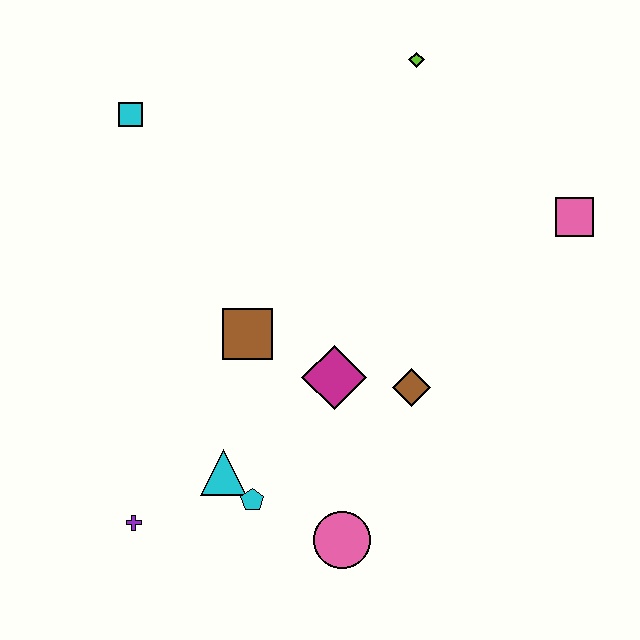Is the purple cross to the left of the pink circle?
Yes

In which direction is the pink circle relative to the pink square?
The pink circle is below the pink square.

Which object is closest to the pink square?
The lime diamond is closest to the pink square.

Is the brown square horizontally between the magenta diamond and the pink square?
No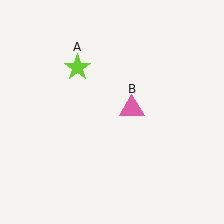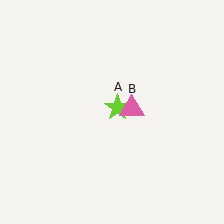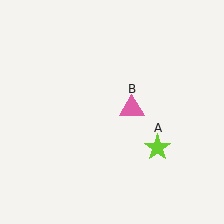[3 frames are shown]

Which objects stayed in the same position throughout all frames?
Pink triangle (object B) remained stationary.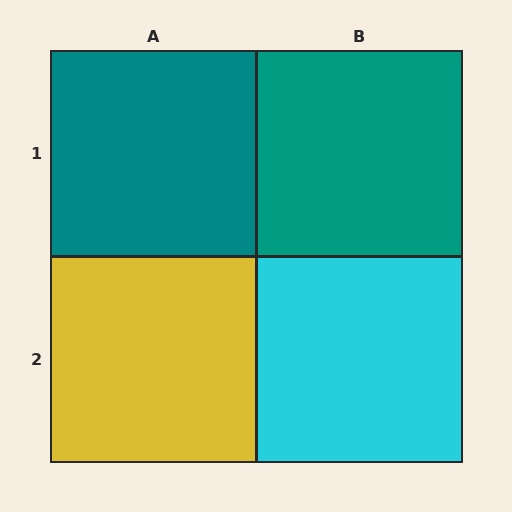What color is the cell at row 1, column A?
Teal.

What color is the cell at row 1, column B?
Teal.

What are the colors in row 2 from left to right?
Yellow, cyan.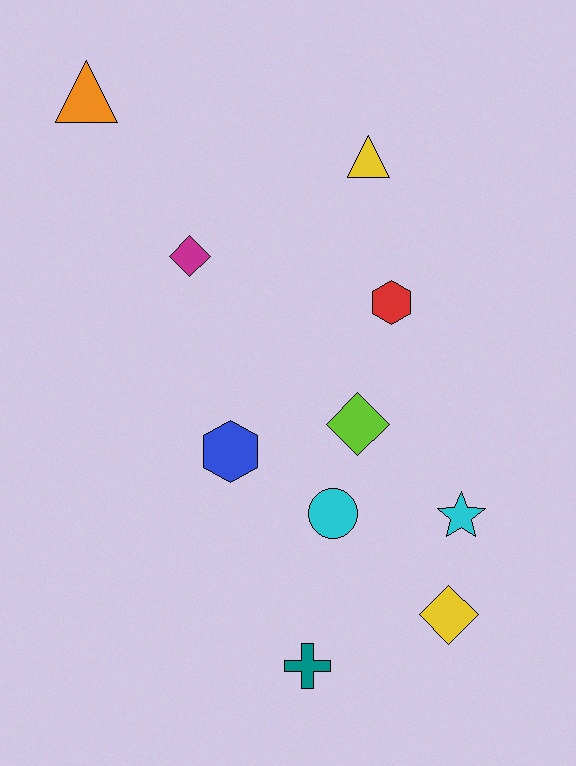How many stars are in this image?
There is 1 star.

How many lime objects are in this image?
There is 1 lime object.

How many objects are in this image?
There are 10 objects.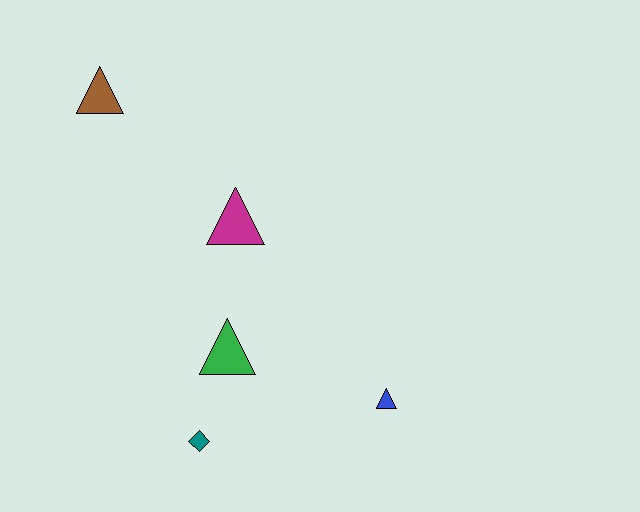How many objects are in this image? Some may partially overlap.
There are 5 objects.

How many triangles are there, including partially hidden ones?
There are 4 triangles.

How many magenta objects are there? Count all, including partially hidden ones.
There is 1 magenta object.